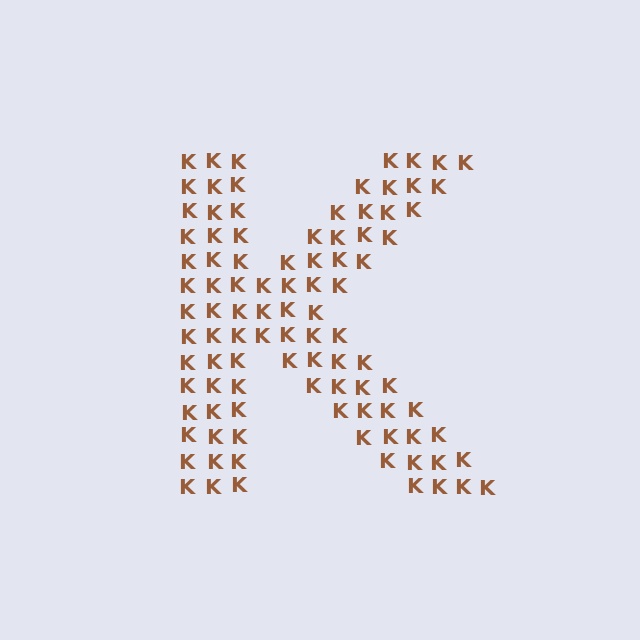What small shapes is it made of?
It is made of small letter K's.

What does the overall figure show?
The overall figure shows the letter K.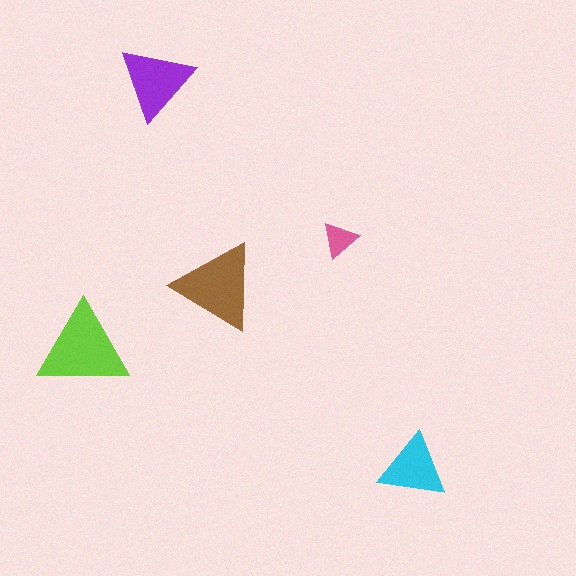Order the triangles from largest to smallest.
the lime one, the brown one, the purple one, the cyan one, the pink one.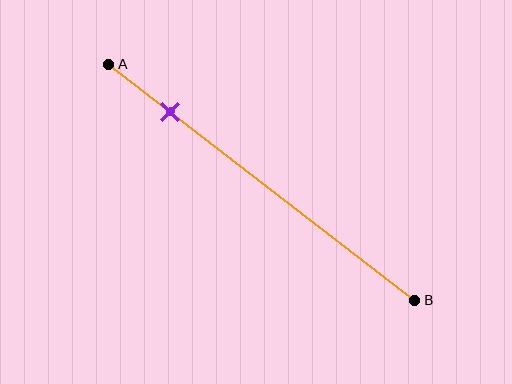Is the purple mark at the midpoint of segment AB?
No, the mark is at about 20% from A, not at the 50% midpoint.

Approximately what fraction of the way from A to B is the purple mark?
The purple mark is approximately 20% of the way from A to B.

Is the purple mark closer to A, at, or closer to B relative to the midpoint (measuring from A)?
The purple mark is closer to point A than the midpoint of segment AB.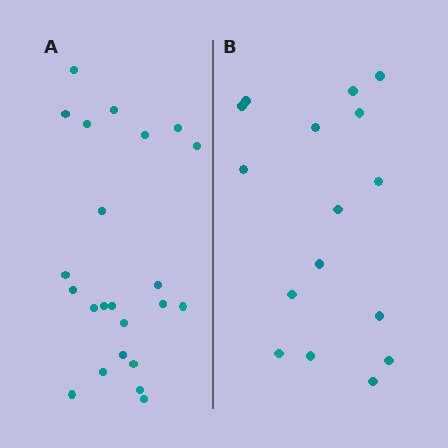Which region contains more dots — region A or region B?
Region A (the left region) has more dots.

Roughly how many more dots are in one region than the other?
Region A has roughly 8 or so more dots than region B.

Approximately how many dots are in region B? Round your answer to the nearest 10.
About 20 dots. (The exact count is 16, which rounds to 20.)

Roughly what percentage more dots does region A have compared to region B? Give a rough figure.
About 45% more.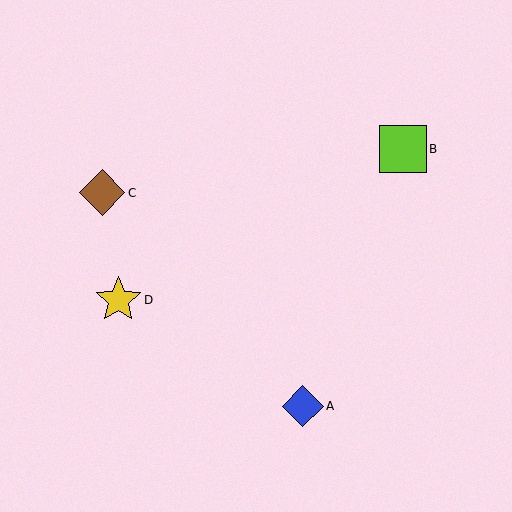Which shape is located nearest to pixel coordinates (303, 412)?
The blue diamond (labeled A) at (303, 406) is nearest to that location.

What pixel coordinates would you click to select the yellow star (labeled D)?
Click at (118, 300) to select the yellow star D.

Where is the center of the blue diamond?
The center of the blue diamond is at (303, 406).